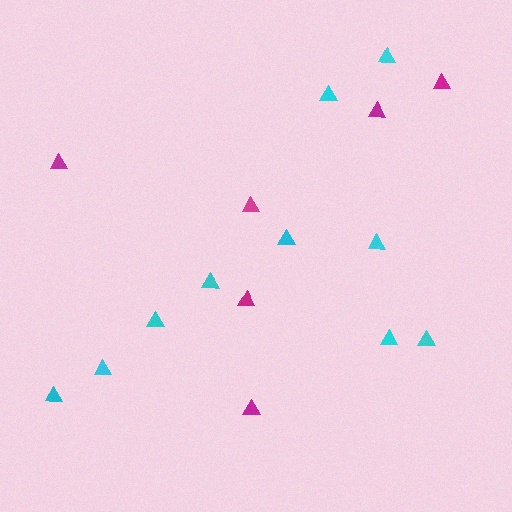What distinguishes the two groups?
There are 2 groups: one group of magenta triangles (6) and one group of cyan triangles (10).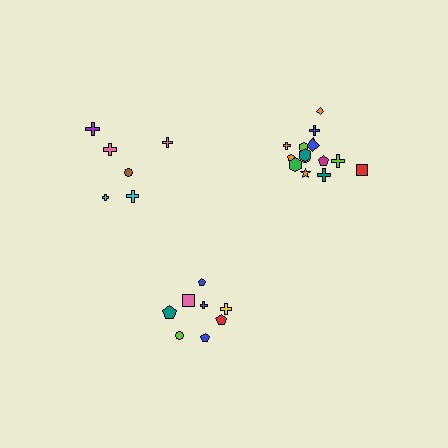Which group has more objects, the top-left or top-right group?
The top-right group.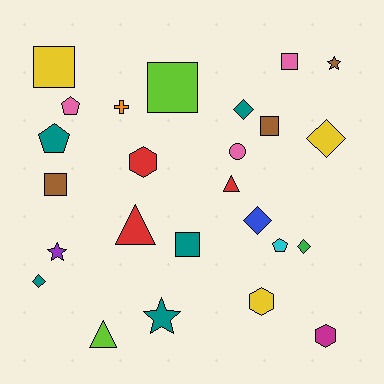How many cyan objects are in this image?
There is 1 cyan object.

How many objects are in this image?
There are 25 objects.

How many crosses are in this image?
There is 1 cross.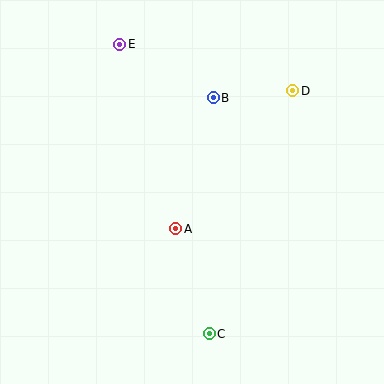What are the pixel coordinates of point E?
Point E is at (120, 44).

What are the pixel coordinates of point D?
Point D is at (293, 91).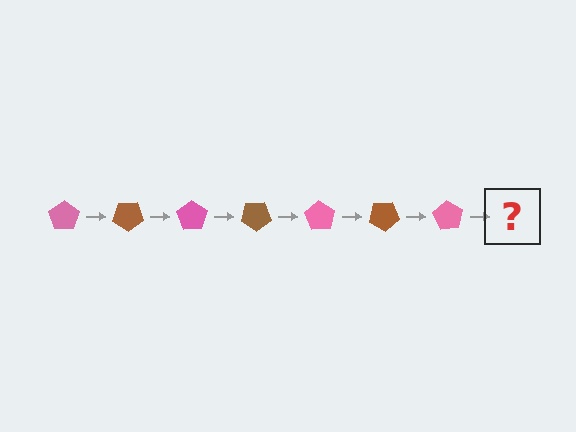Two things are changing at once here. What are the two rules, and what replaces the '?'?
The two rules are that it rotates 35 degrees each step and the color cycles through pink and brown. The '?' should be a brown pentagon, rotated 245 degrees from the start.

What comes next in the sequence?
The next element should be a brown pentagon, rotated 245 degrees from the start.